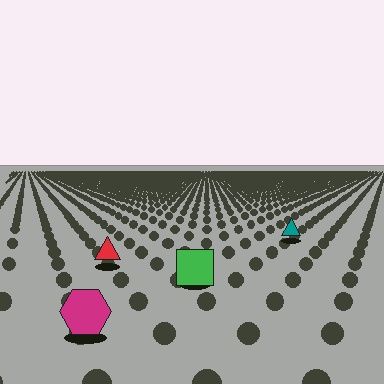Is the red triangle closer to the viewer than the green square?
No. The green square is closer — you can tell from the texture gradient: the ground texture is coarser near it.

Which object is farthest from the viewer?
The teal triangle is farthest from the viewer. It appears smaller and the ground texture around it is denser.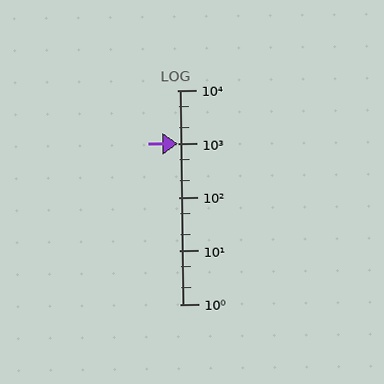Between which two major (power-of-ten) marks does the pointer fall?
The pointer is between 1000 and 10000.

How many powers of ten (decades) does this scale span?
The scale spans 4 decades, from 1 to 10000.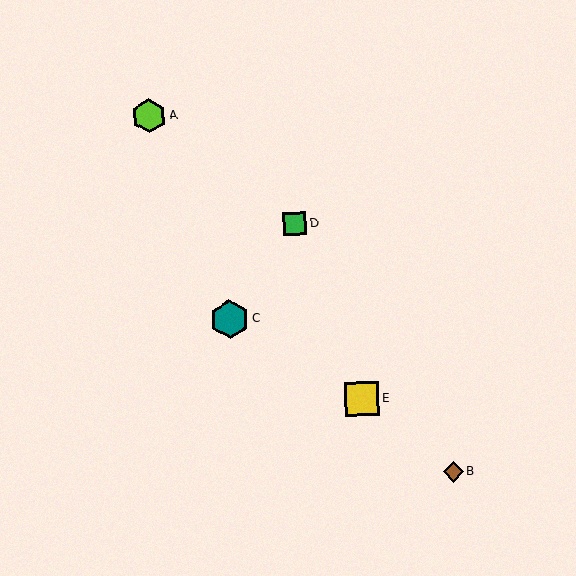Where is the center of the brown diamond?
The center of the brown diamond is at (453, 472).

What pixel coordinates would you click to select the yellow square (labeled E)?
Click at (362, 399) to select the yellow square E.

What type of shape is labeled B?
Shape B is a brown diamond.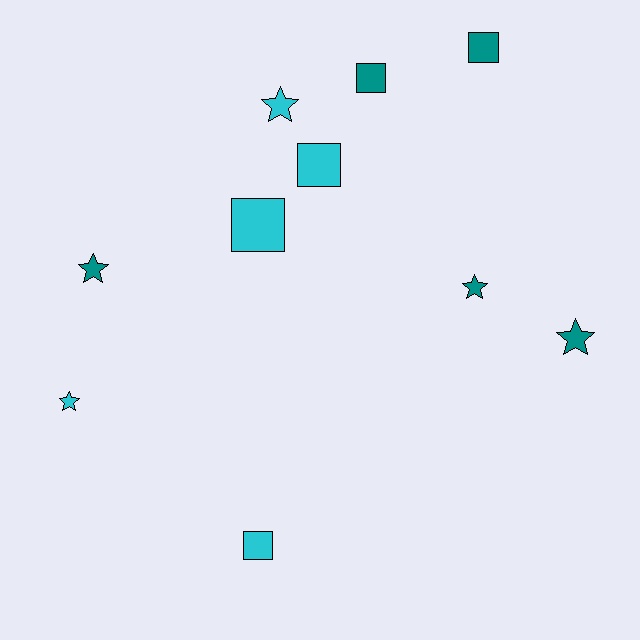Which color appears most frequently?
Cyan, with 5 objects.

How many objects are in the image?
There are 10 objects.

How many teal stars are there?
There are 3 teal stars.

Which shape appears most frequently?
Star, with 5 objects.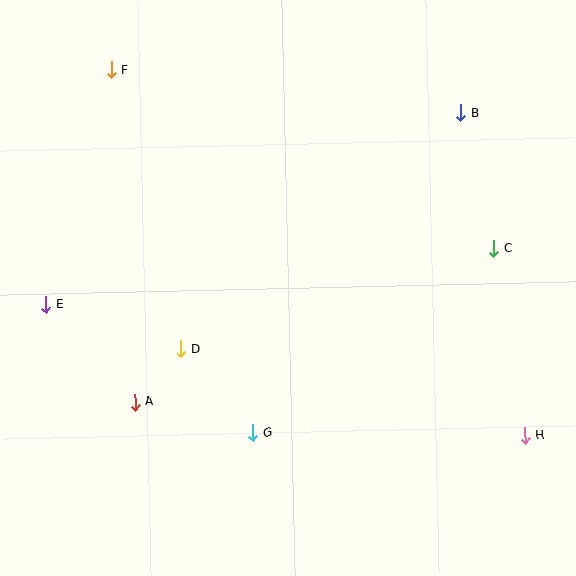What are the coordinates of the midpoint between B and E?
The midpoint between B and E is at (253, 209).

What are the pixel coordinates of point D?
Point D is at (181, 349).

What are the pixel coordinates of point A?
Point A is at (135, 402).